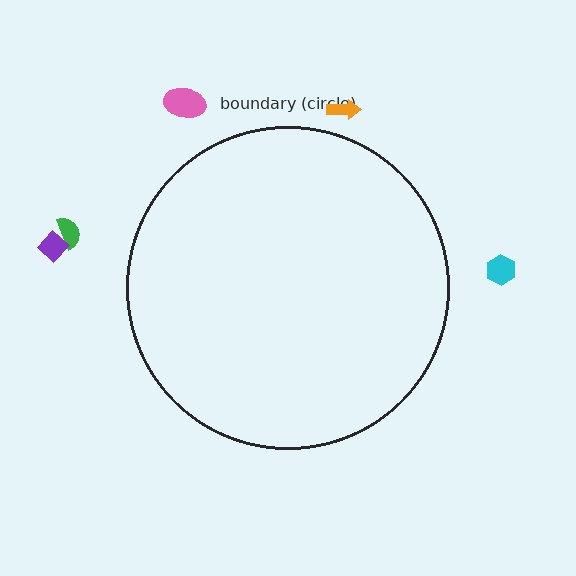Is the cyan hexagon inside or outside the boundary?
Outside.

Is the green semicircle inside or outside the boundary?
Outside.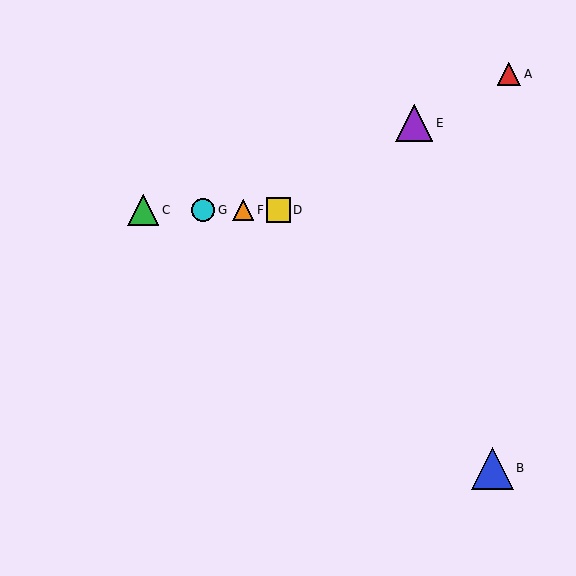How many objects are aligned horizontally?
4 objects (C, D, F, G) are aligned horizontally.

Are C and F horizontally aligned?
Yes, both are at y≈210.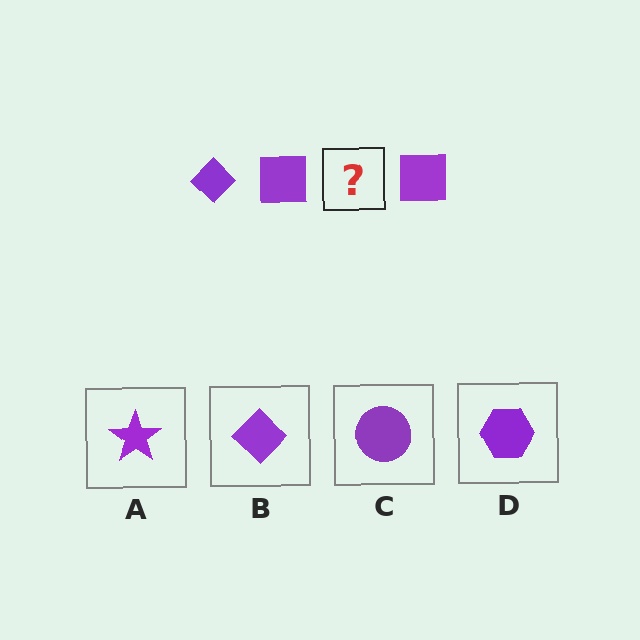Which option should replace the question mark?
Option B.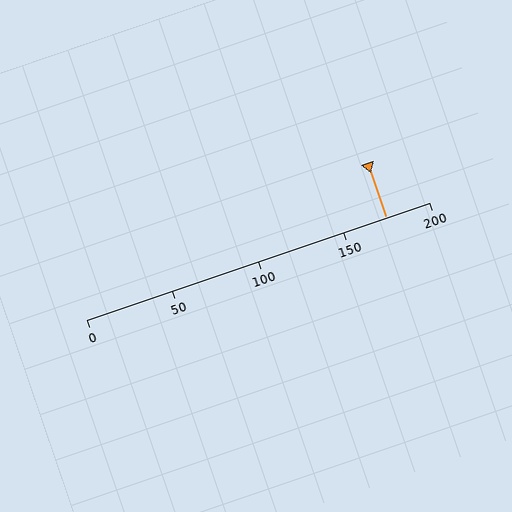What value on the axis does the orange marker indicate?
The marker indicates approximately 175.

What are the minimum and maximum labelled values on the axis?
The axis runs from 0 to 200.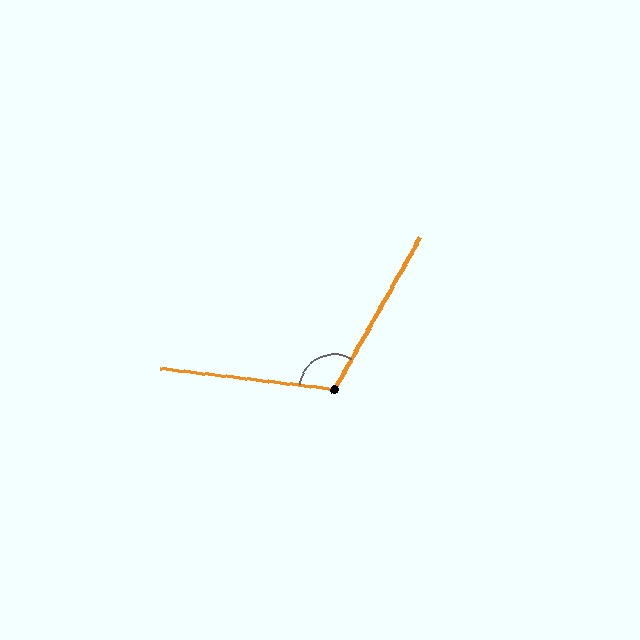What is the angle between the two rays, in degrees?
Approximately 113 degrees.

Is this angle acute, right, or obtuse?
It is obtuse.